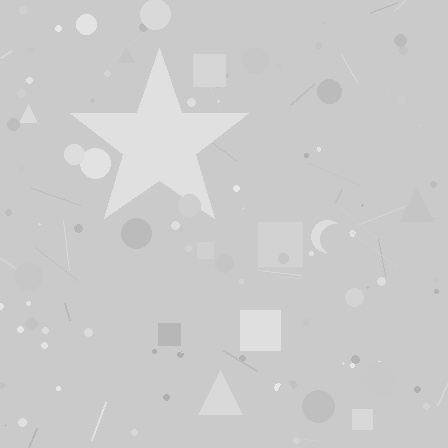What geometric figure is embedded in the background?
A star is embedded in the background.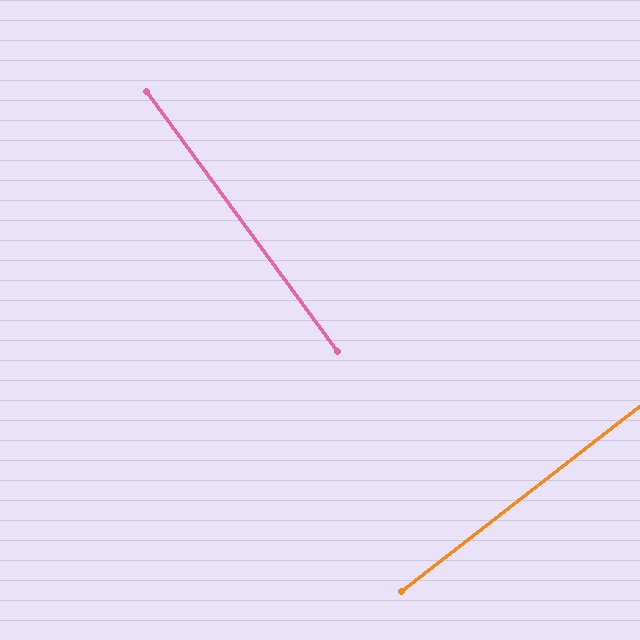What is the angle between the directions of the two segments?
Approximately 89 degrees.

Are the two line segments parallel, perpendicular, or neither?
Perpendicular — they meet at approximately 89°.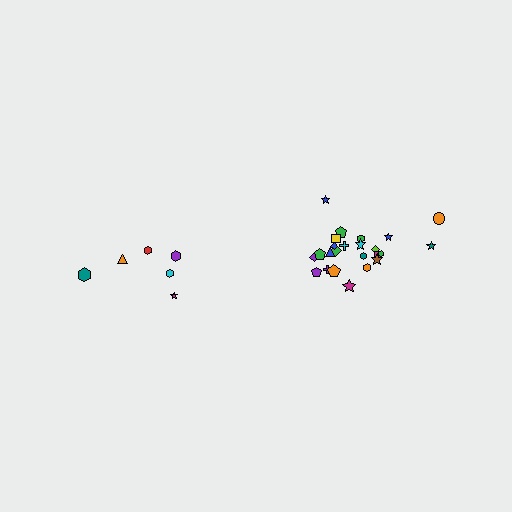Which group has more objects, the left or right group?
The right group.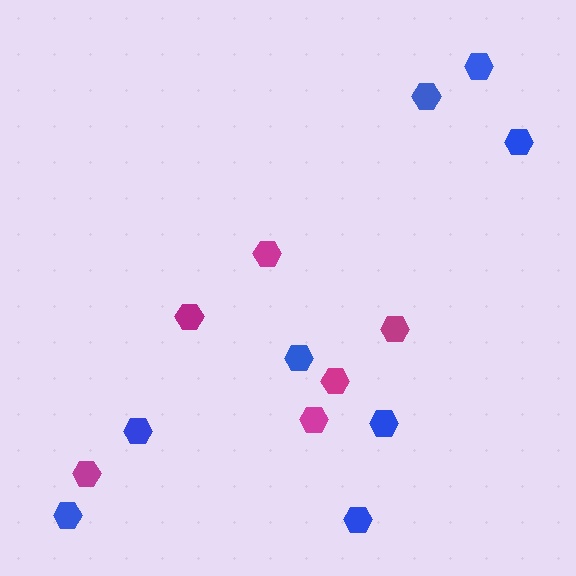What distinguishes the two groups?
There are 2 groups: one group of magenta hexagons (6) and one group of blue hexagons (8).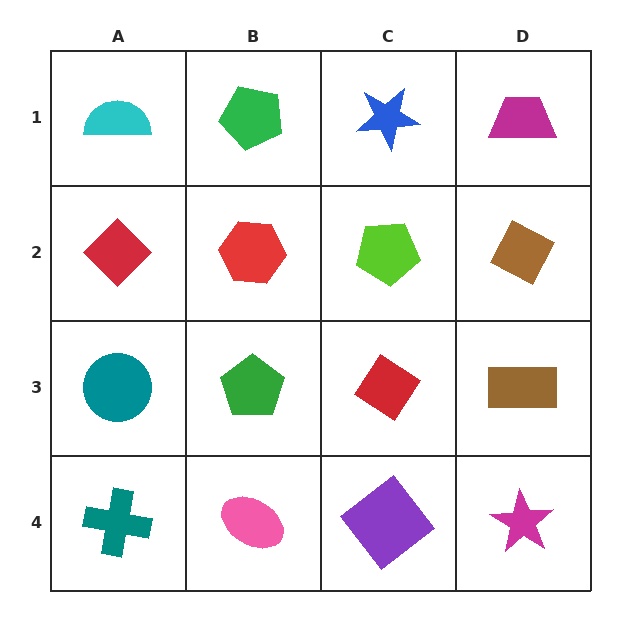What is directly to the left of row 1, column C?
A green pentagon.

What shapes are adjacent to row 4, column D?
A brown rectangle (row 3, column D), a purple diamond (row 4, column C).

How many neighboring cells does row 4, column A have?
2.